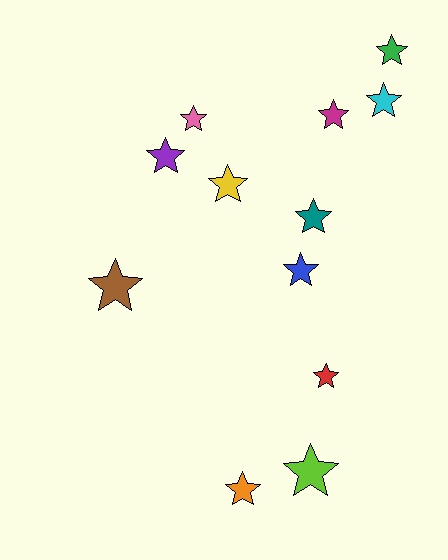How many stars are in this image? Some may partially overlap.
There are 12 stars.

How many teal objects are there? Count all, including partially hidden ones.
There is 1 teal object.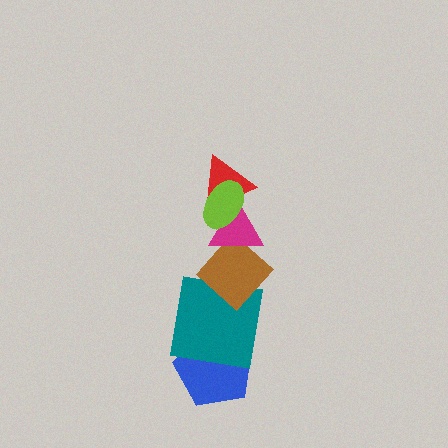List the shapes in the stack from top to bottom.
From top to bottom: the lime ellipse, the red triangle, the magenta triangle, the brown diamond, the teal square, the blue pentagon.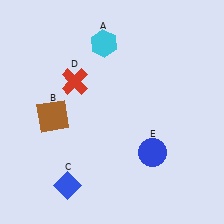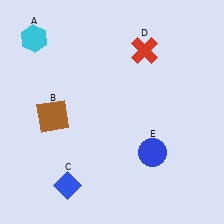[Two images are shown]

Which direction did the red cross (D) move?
The red cross (D) moved right.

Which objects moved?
The objects that moved are: the cyan hexagon (A), the red cross (D).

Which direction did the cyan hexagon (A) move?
The cyan hexagon (A) moved left.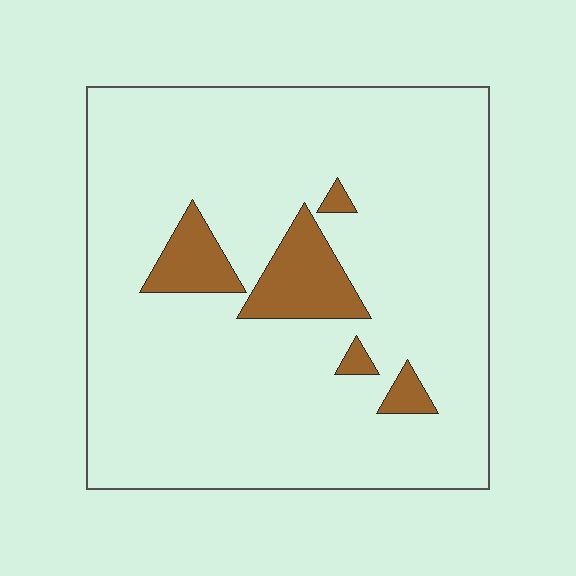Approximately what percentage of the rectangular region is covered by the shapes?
Approximately 10%.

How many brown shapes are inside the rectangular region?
5.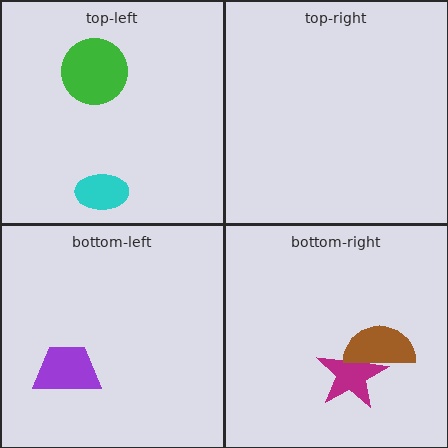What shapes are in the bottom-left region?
The purple trapezoid.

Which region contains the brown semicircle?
The bottom-right region.